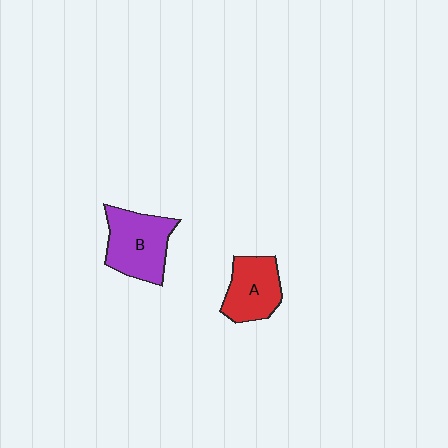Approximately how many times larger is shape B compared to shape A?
Approximately 1.2 times.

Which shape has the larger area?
Shape B (purple).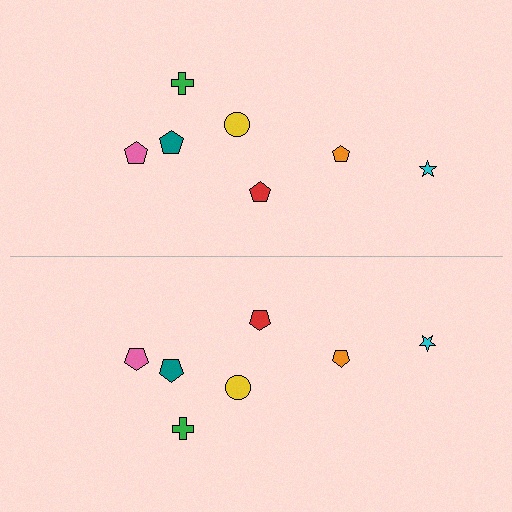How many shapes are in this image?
There are 14 shapes in this image.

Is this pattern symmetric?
Yes, this pattern has bilateral (reflection) symmetry.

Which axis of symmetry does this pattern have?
The pattern has a horizontal axis of symmetry running through the center of the image.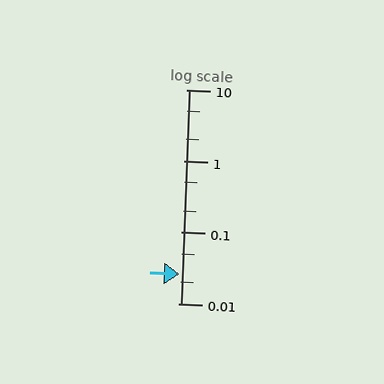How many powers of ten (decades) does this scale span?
The scale spans 3 decades, from 0.01 to 10.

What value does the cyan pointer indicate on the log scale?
The pointer indicates approximately 0.026.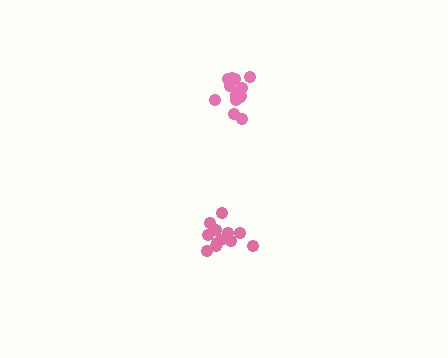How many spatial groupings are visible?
There are 2 spatial groupings.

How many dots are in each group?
Group 1: 17 dots, Group 2: 12 dots (29 total).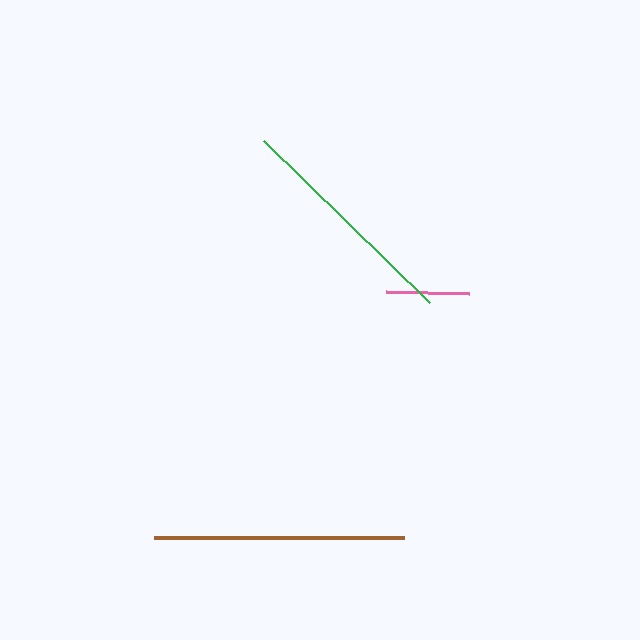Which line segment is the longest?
The brown line is the longest at approximately 249 pixels.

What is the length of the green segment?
The green segment is approximately 232 pixels long.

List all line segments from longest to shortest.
From longest to shortest: brown, green, pink.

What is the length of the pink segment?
The pink segment is approximately 83 pixels long.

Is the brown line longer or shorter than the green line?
The brown line is longer than the green line.